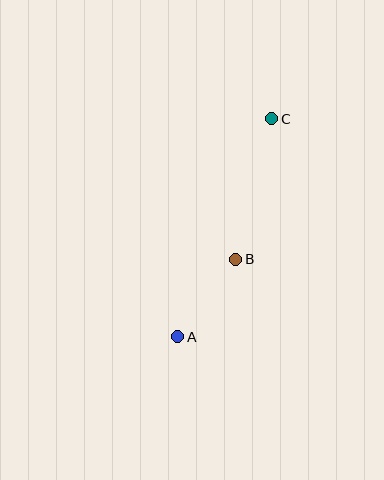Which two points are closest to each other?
Points A and B are closest to each other.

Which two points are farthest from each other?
Points A and C are farthest from each other.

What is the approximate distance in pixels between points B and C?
The distance between B and C is approximately 145 pixels.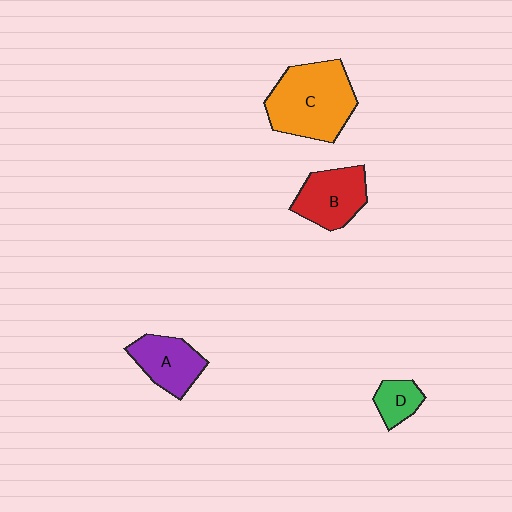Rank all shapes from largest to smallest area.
From largest to smallest: C (orange), B (red), A (purple), D (green).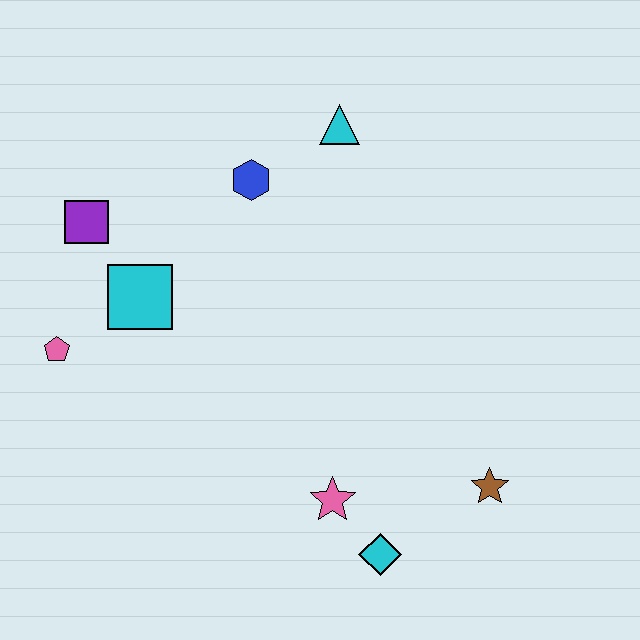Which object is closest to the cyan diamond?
The pink star is closest to the cyan diamond.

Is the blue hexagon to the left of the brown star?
Yes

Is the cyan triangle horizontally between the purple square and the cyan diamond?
Yes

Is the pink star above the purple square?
No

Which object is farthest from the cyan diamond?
The purple square is farthest from the cyan diamond.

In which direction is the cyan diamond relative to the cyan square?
The cyan diamond is below the cyan square.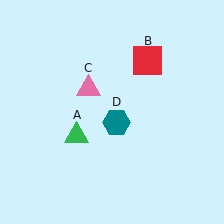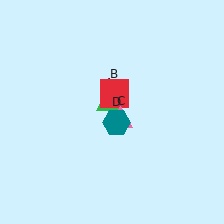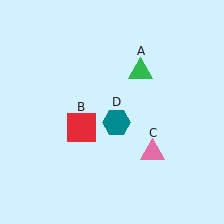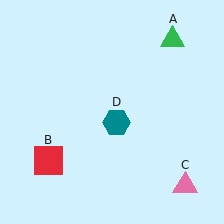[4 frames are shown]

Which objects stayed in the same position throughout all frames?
Teal hexagon (object D) remained stationary.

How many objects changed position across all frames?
3 objects changed position: green triangle (object A), red square (object B), pink triangle (object C).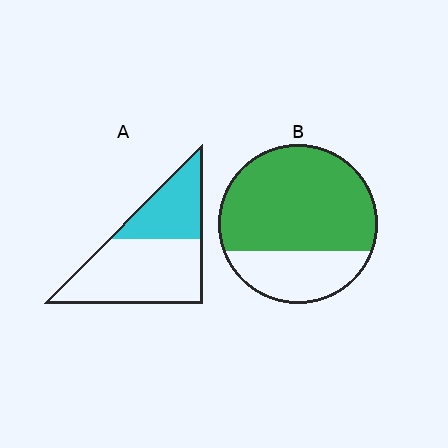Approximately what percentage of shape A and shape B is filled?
A is approximately 35% and B is approximately 70%.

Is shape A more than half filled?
No.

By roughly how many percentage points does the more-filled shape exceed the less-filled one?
By roughly 35 percentage points (B over A).